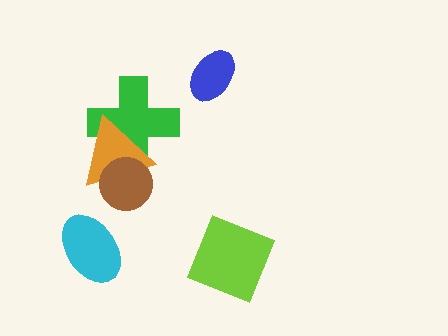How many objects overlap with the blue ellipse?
0 objects overlap with the blue ellipse.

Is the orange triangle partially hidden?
Yes, it is partially covered by another shape.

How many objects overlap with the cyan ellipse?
0 objects overlap with the cyan ellipse.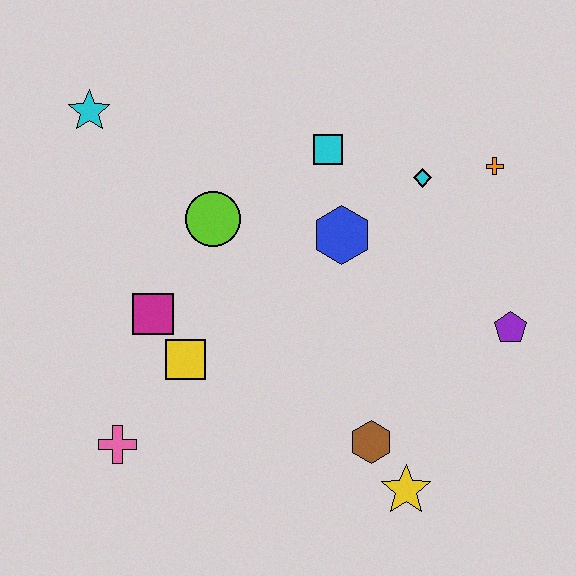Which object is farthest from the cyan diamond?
The pink cross is farthest from the cyan diamond.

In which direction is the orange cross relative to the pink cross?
The orange cross is to the right of the pink cross.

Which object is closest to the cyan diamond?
The orange cross is closest to the cyan diamond.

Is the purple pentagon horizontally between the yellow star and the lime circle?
No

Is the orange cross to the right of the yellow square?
Yes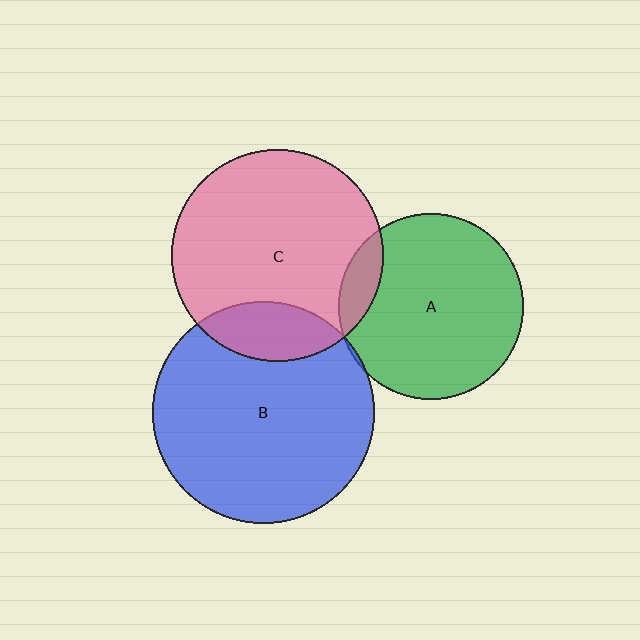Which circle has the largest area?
Circle B (blue).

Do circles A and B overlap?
Yes.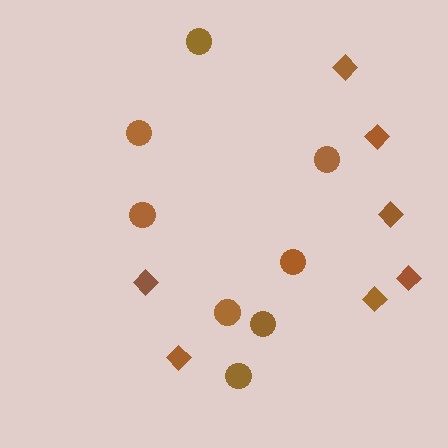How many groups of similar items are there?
There are 2 groups: one group of circles (8) and one group of diamonds (7).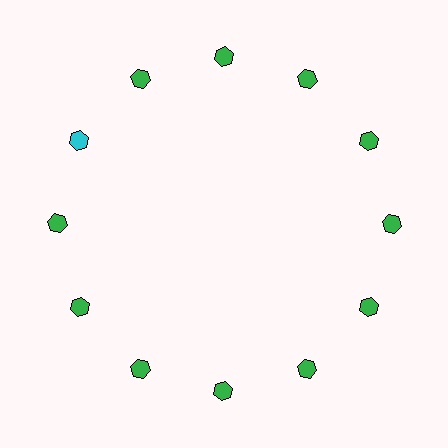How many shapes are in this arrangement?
There are 12 shapes arranged in a ring pattern.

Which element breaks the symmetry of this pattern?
The cyan hexagon at roughly the 10 o'clock position breaks the symmetry. All other shapes are green hexagons.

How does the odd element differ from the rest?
It has a different color: cyan instead of green.